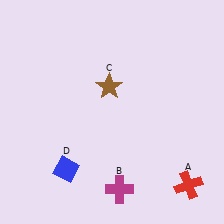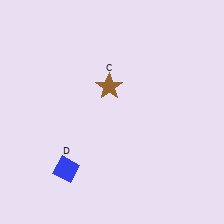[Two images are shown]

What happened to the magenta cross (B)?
The magenta cross (B) was removed in Image 2. It was in the bottom-right area of Image 1.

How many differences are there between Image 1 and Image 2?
There are 2 differences between the two images.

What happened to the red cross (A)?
The red cross (A) was removed in Image 2. It was in the bottom-right area of Image 1.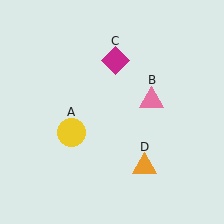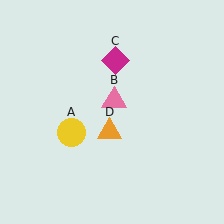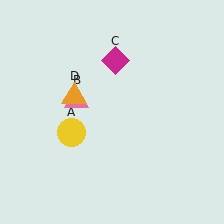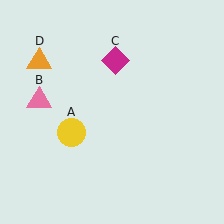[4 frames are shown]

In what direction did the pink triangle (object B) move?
The pink triangle (object B) moved left.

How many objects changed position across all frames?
2 objects changed position: pink triangle (object B), orange triangle (object D).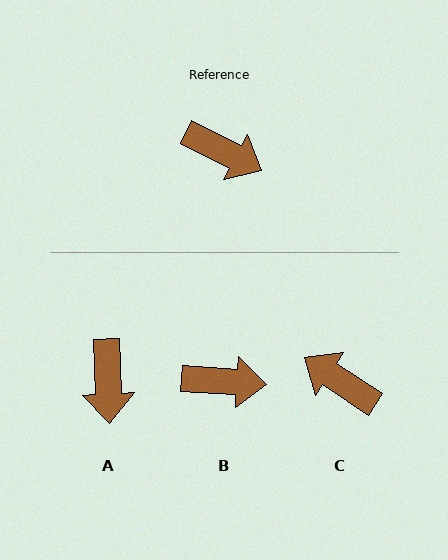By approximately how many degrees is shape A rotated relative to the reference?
Approximately 61 degrees clockwise.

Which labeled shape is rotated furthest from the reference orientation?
C, about 174 degrees away.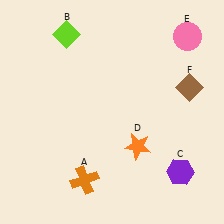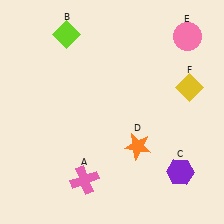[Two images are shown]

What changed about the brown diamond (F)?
In Image 1, F is brown. In Image 2, it changed to yellow.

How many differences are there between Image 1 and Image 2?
There are 2 differences between the two images.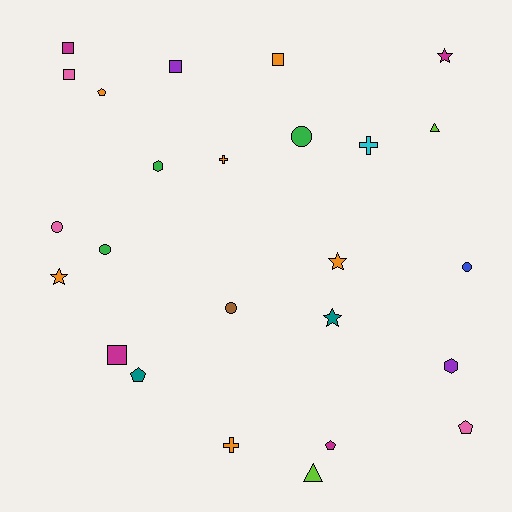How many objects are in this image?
There are 25 objects.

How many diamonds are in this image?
There are no diamonds.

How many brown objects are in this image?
There is 1 brown object.